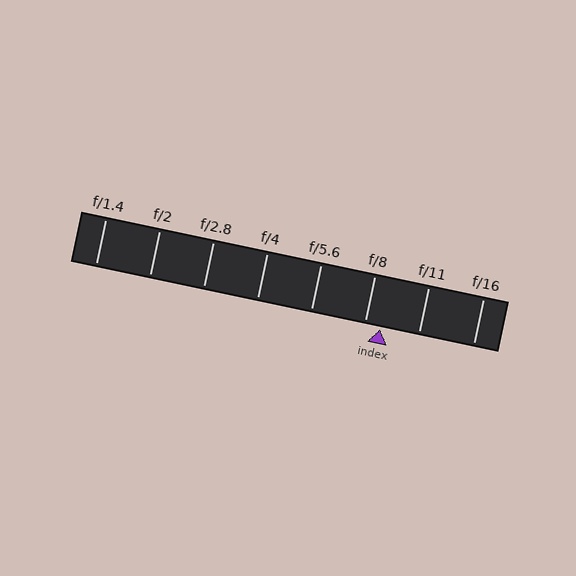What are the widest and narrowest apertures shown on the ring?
The widest aperture shown is f/1.4 and the narrowest is f/16.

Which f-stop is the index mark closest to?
The index mark is closest to f/8.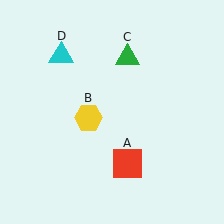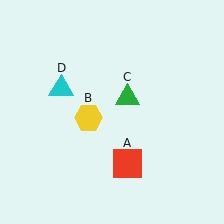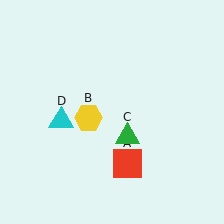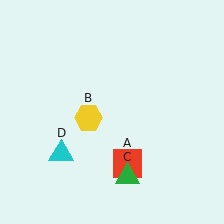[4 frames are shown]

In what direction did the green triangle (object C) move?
The green triangle (object C) moved down.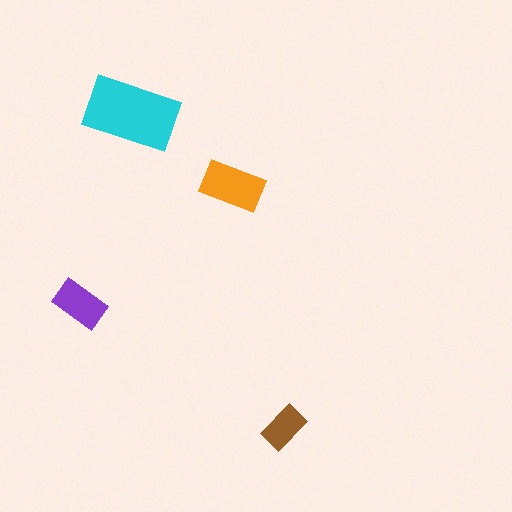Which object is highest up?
The cyan rectangle is topmost.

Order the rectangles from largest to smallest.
the cyan one, the orange one, the purple one, the brown one.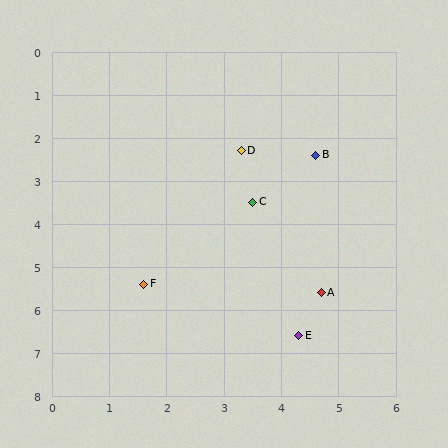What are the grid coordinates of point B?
Point B is at approximately (4.6, 2.4).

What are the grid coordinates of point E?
Point E is at approximately (4.3, 6.6).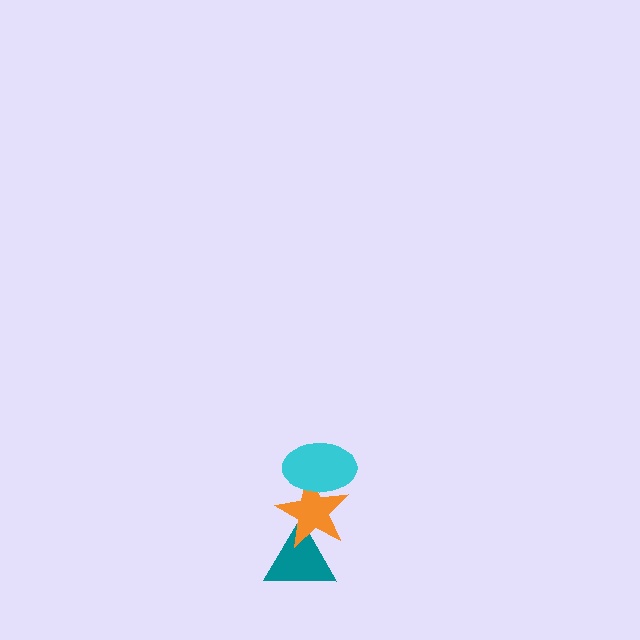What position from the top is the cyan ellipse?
The cyan ellipse is 1st from the top.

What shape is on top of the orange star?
The cyan ellipse is on top of the orange star.